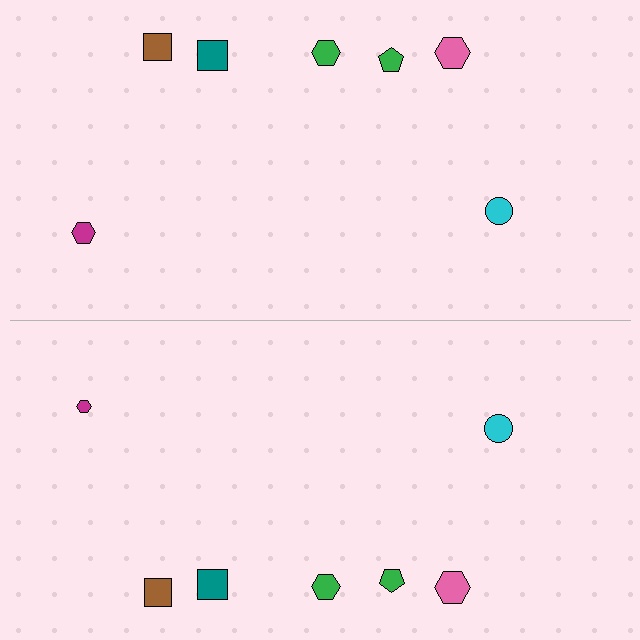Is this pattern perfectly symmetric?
No, the pattern is not perfectly symmetric. The magenta hexagon on the bottom side has a different size than its mirror counterpart.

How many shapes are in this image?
There are 14 shapes in this image.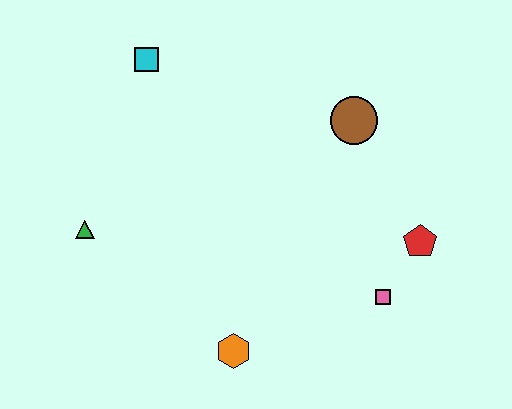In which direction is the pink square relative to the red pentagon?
The pink square is below the red pentagon.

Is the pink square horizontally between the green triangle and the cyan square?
No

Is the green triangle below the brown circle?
Yes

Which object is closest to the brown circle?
The red pentagon is closest to the brown circle.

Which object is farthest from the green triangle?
The red pentagon is farthest from the green triangle.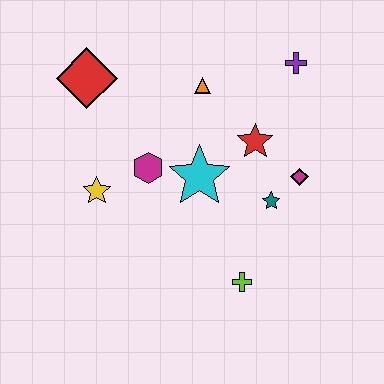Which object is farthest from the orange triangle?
The lime cross is farthest from the orange triangle.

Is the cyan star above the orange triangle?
No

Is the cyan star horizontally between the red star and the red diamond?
Yes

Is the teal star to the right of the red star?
Yes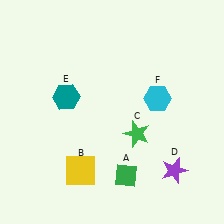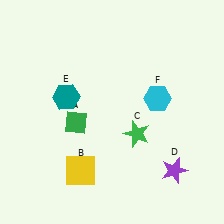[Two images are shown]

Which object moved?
The green diamond (A) moved up.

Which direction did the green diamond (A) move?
The green diamond (A) moved up.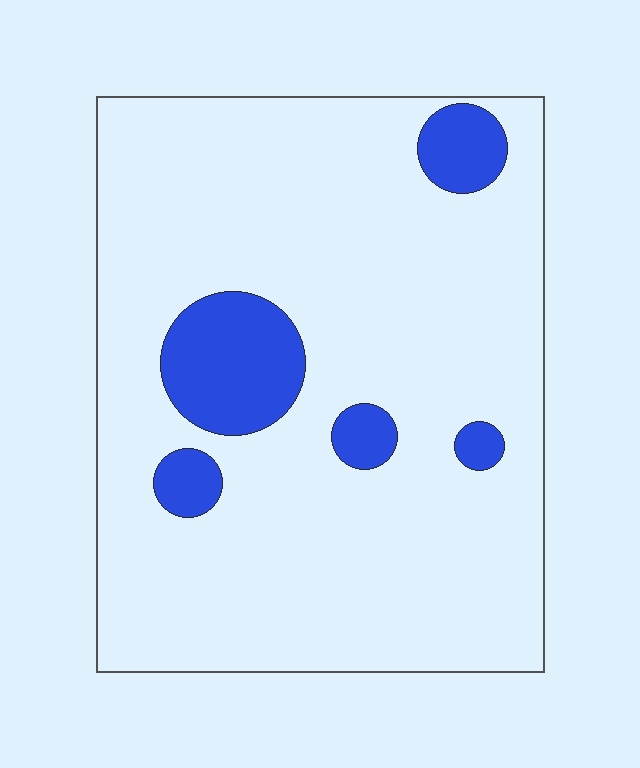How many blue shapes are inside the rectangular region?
5.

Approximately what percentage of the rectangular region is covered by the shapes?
Approximately 15%.